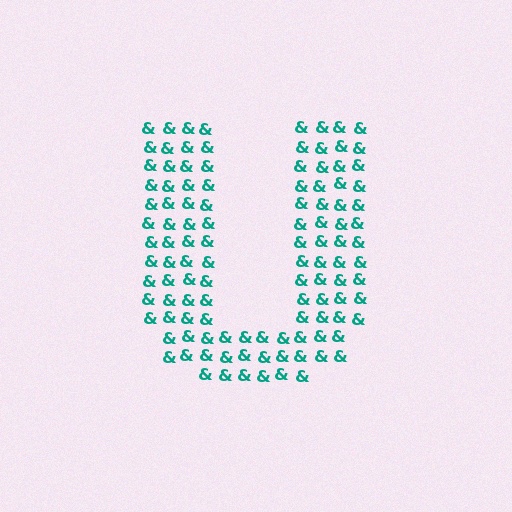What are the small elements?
The small elements are ampersands.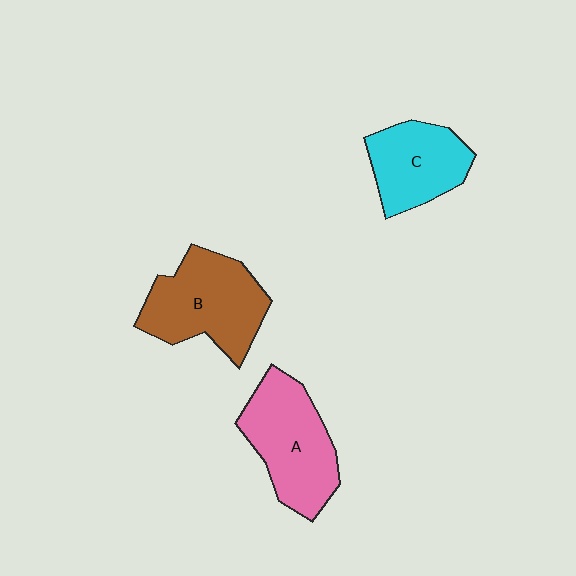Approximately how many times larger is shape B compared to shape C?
Approximately 1.3 times.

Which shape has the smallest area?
Shape C (cyan).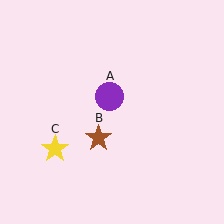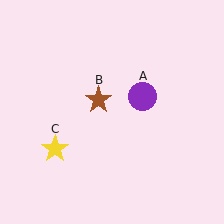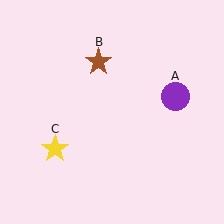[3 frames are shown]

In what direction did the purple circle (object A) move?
The purple circle (object A) moved right.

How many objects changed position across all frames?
2 objects changed position: purple circle (object A), brown star (object B).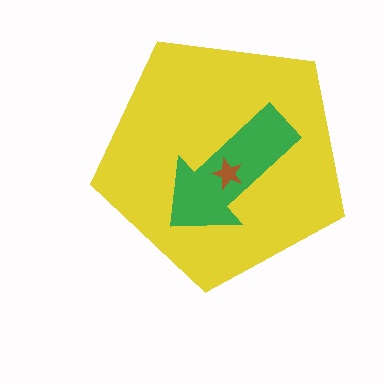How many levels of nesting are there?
3.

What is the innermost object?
The brown star.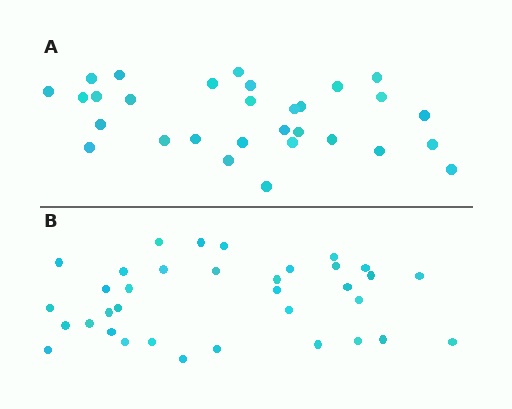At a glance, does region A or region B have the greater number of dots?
Region B (the bottom region) has more dots.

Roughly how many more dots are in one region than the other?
Region B has about 5 more dots than region A.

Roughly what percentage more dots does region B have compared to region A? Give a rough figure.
About 15% more.